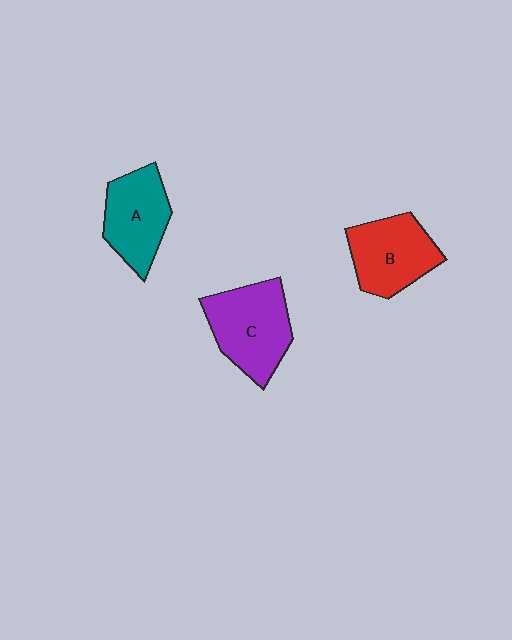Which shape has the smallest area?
Shape A (teal).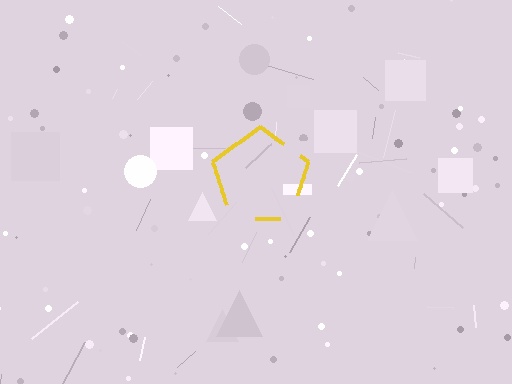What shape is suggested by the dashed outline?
The dashed outline suggests a pentagon.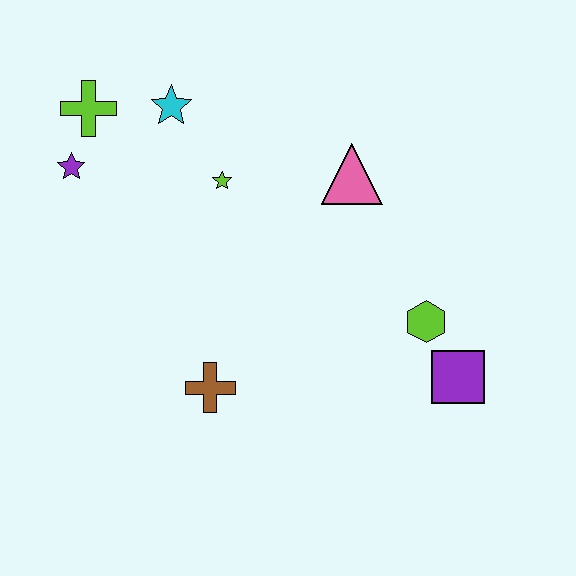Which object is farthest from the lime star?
The purple square is farthest from the lime star.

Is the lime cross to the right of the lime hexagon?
No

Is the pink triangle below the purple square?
No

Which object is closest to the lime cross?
The purple star is closest to the lime cross.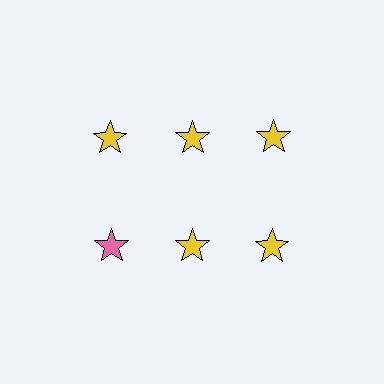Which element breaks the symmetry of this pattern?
The pink star in the second row, leftmost column breaks the symmetry. All other shapes are yellow stars.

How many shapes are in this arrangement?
There are 6 shapes arranged in a grid pattern.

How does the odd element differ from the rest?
It has a different color: pink instead of yellow.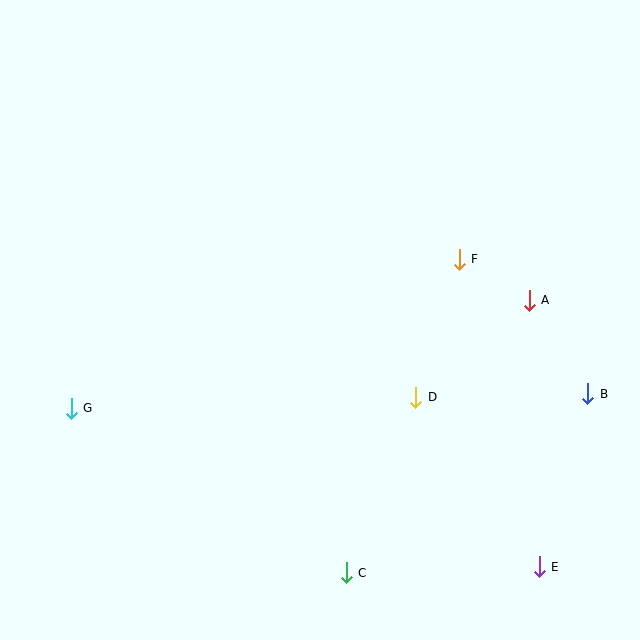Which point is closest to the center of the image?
Point D at (416, 397) is closest to the center.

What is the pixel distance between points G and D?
The distance between G and D is 345 pixels.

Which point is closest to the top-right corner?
Point F is closest to the top-right corner.